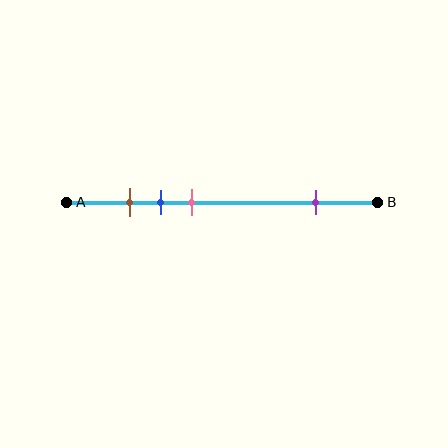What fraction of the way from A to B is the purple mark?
The purple mark is approximately 80% (0.8) of the way from A to B.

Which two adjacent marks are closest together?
The brown and blue marks are the closest adjacent pair.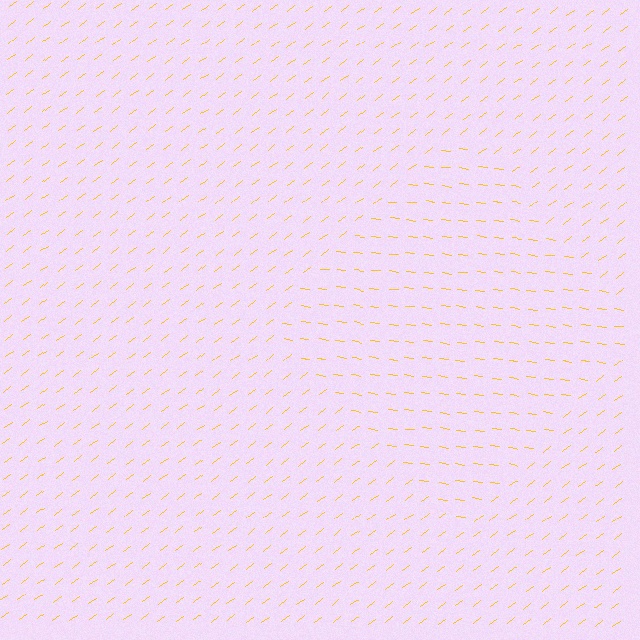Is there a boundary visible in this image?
Yes, there is a texture boundary formed by a change in line orientation.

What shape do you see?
I see a diamond.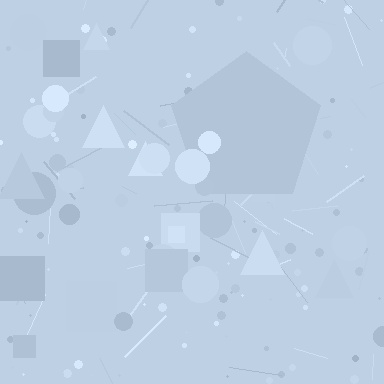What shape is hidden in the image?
A pentagon is hidden in the image.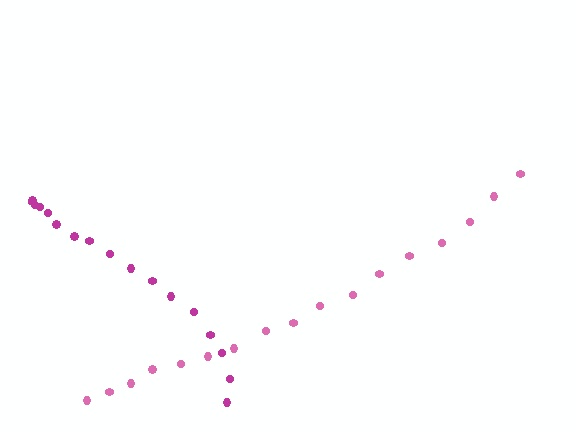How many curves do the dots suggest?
There are 2 distinct paths.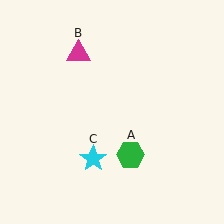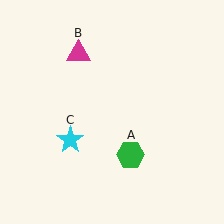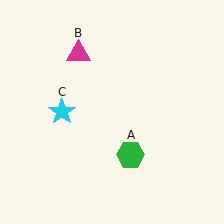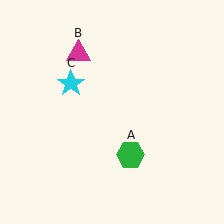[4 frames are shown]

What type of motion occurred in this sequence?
The cyan star (object C) rotated clockwise around the center of the scene.